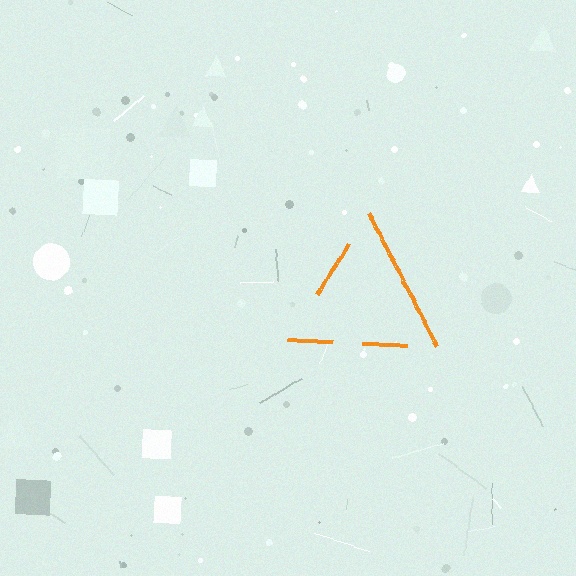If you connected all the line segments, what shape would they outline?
They would outline a triangle.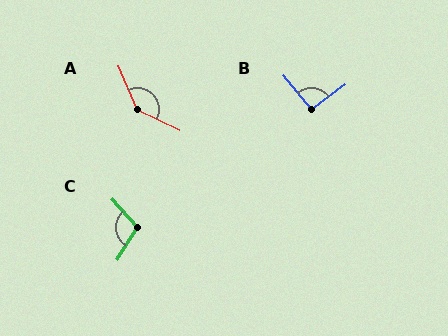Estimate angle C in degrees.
Approximately 106 degrees.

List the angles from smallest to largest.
B (93°), C (106°), A (139°).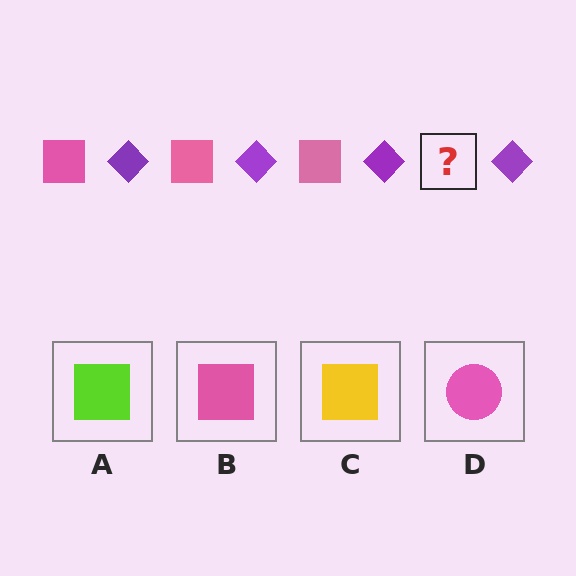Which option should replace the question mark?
Option B.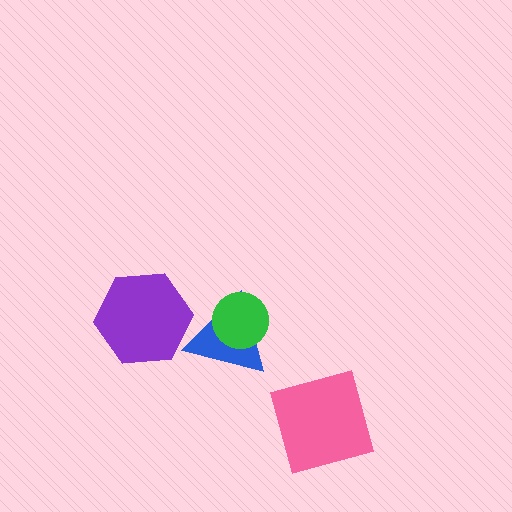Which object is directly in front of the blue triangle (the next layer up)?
The green circle is directly in front of the blue triangle.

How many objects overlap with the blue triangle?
2 objects overlap with the blue triangle.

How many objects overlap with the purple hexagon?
1 object overlaps with the purple hexagon.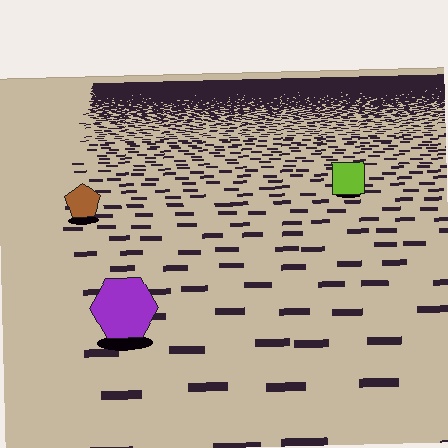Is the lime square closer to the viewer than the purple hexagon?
No. The purple hexagon is closer — you can tell from the texture gradient: the ground texture is coarser near it.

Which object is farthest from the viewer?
The lime square is farthest from the viewer. It appears smaller and the ground texture around it is denser.